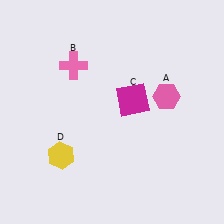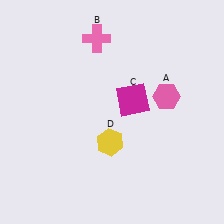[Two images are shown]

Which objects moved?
The objects that moved are: the pink cross (B), the yellow hexagon (D).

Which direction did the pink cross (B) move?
The pink cross (B) moved up.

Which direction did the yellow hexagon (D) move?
The yellow hexagon (D) moved right.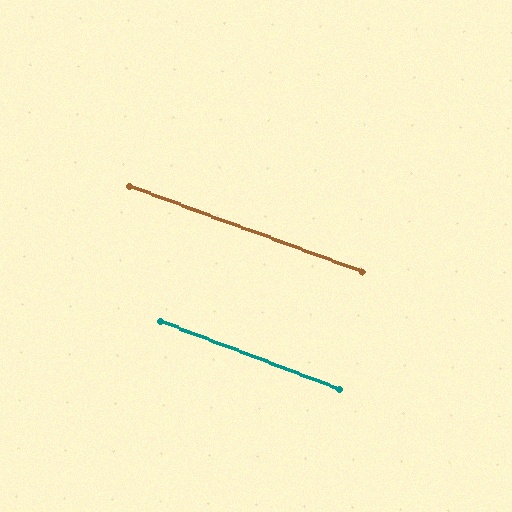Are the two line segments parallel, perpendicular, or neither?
Parallel — their directions differ by only 0.3°.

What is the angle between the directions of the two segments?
Approximately 0 degrees.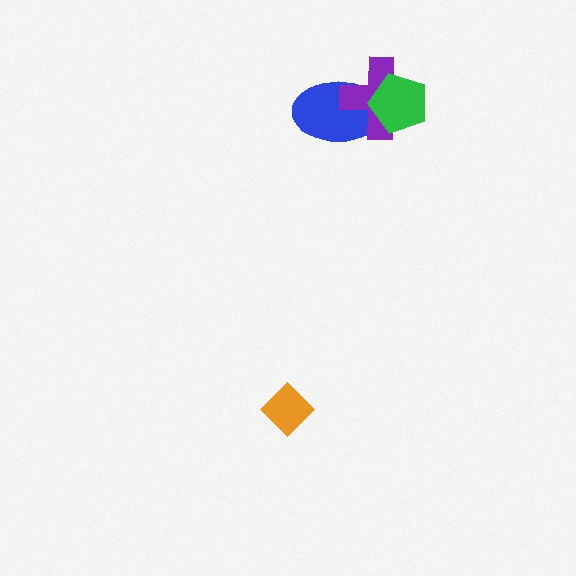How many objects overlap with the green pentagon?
2 objects overlap with the green pentagon.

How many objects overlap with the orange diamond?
0 objects overlap with the orange diamond.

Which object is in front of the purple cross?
The green pentagon is in front of the purple cross.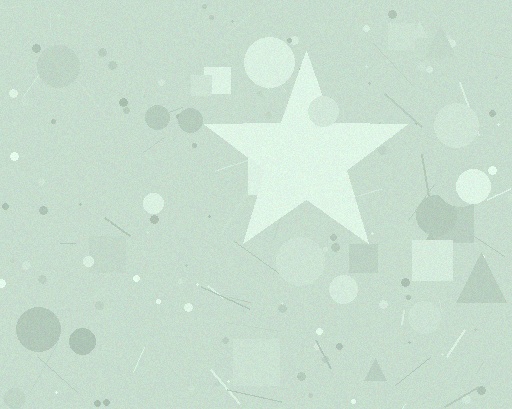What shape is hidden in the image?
A star is hidden in the image.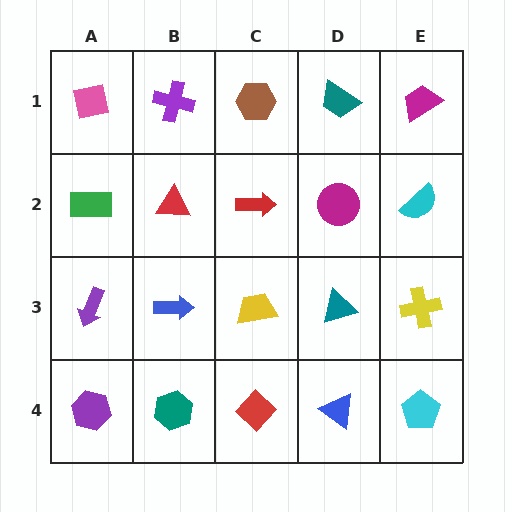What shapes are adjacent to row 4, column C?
A yellow trapezoid (row 3, column C), a teal hexagon (row 4, column B), a blue triangle (row 4, column D).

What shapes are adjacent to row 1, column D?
A magenta circle (row 2, column D), a brown hexagon (row 1, column C), a magenta trapezoid (row 1, column E).